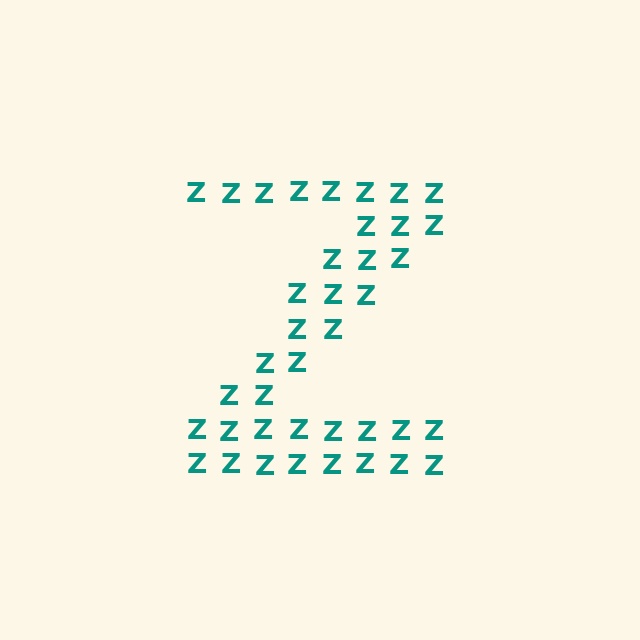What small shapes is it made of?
It is made of small letter Z's.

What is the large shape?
The large shape is the letter Z.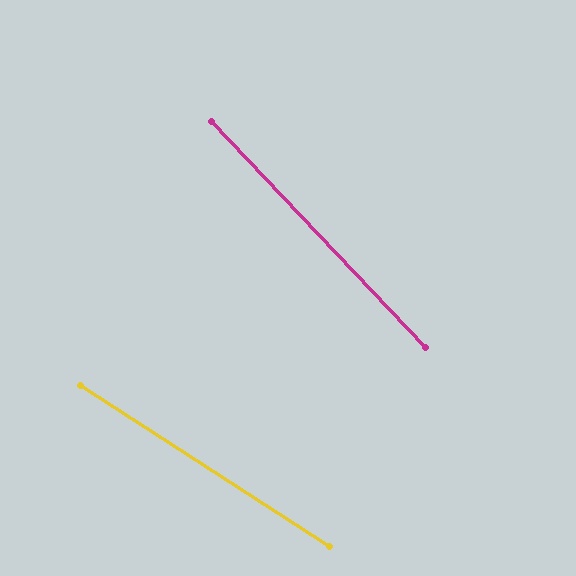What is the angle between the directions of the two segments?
Approximately 14 degrees.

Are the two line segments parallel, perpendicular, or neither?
Neither parallel nor perpendicular — they differ by about 14°.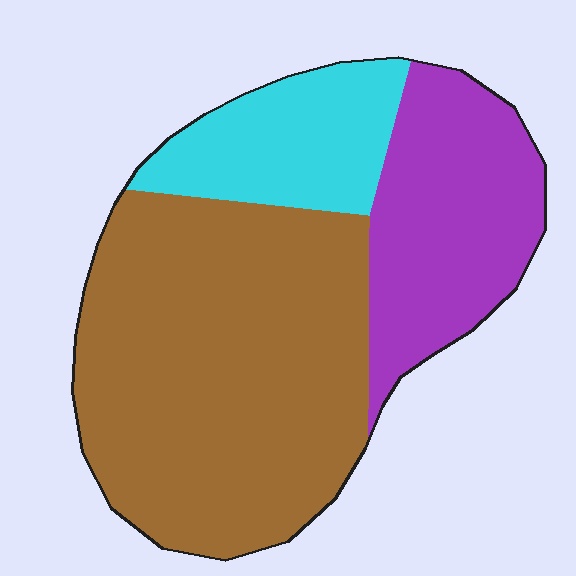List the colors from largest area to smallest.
From largest to smallest: brown, purple, cyan.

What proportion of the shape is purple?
Purple covers about 25% of the shape.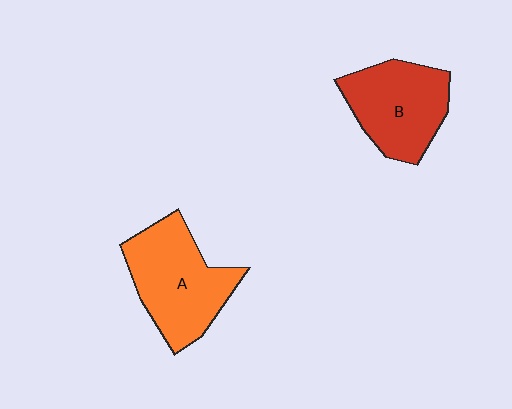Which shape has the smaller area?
Shape B (red).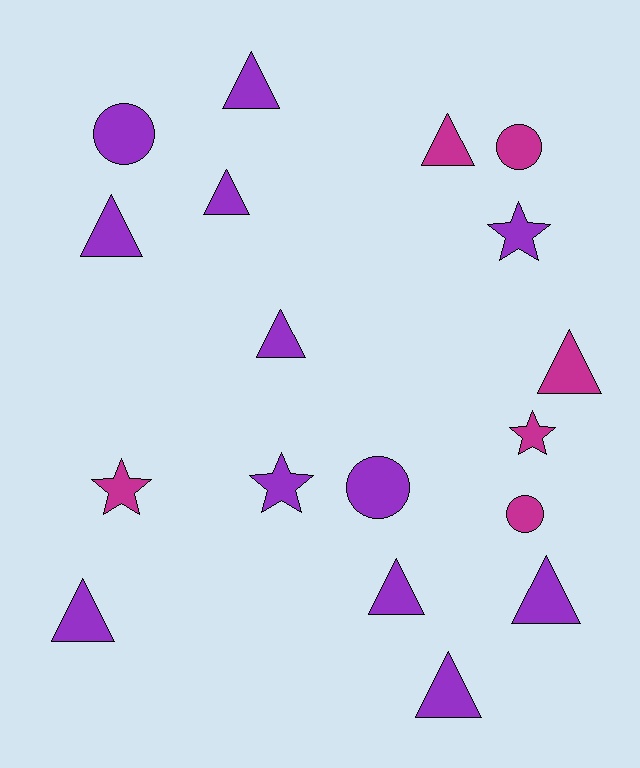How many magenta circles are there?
There are 2 magenta circles.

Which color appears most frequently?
Purple, with 12 objects.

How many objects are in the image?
There are 18 objects.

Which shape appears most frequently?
Triangle, with 10 objects.